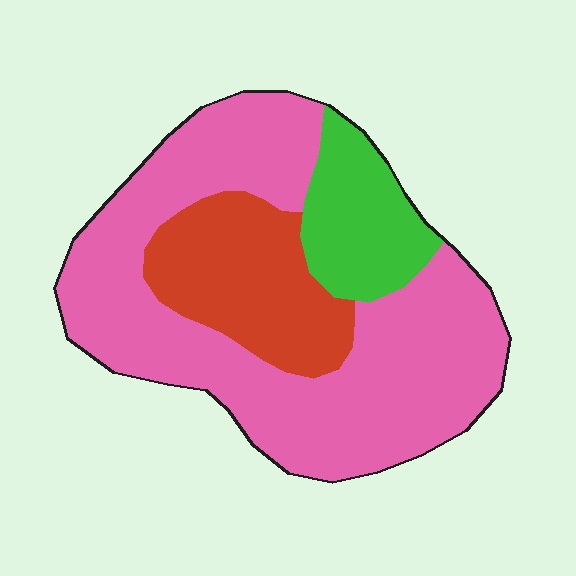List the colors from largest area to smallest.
From largest to smallest: pink, red, green.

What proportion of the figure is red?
Red covers 21% of the figure.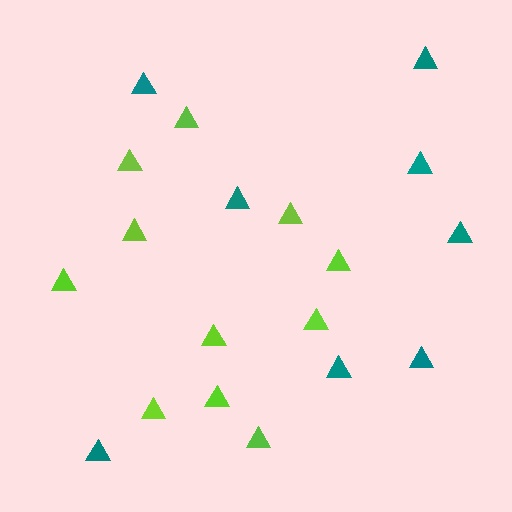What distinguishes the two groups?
There are 2 groups: one group of teal triangles (8) and one group of lime triangles (11).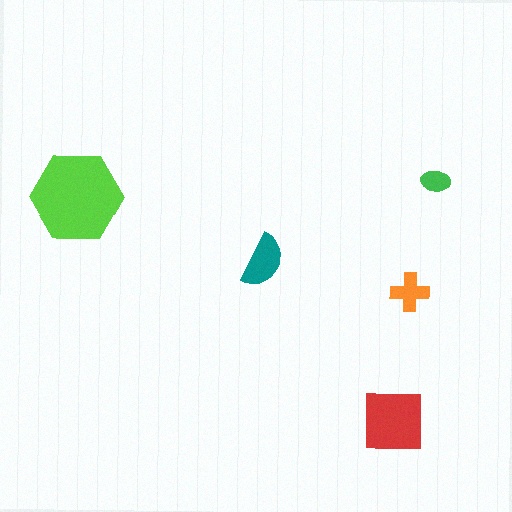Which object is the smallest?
The green ellipse.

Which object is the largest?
The lime hexagon.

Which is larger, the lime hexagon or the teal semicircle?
The lime hexagon.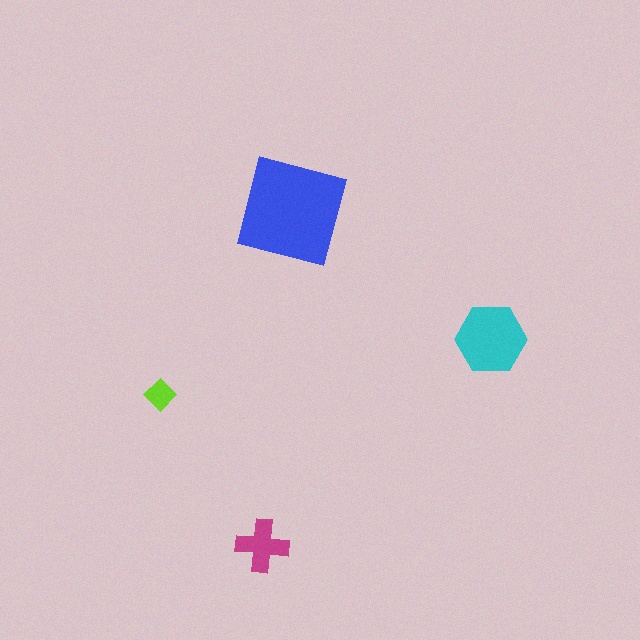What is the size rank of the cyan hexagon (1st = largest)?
2nd.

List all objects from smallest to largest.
The lime diamond, the magenta cross, the cyan hexagon, the blue square.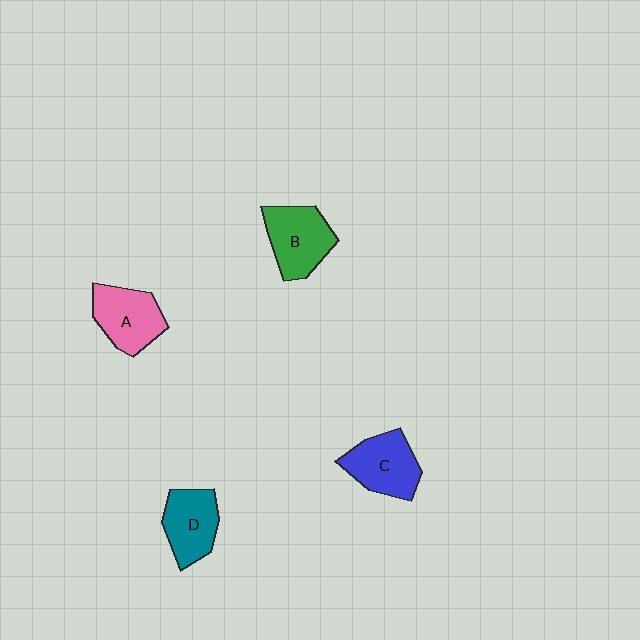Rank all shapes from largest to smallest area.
From largest to smallest: B (green), C (blue), A (pink), D (teal).